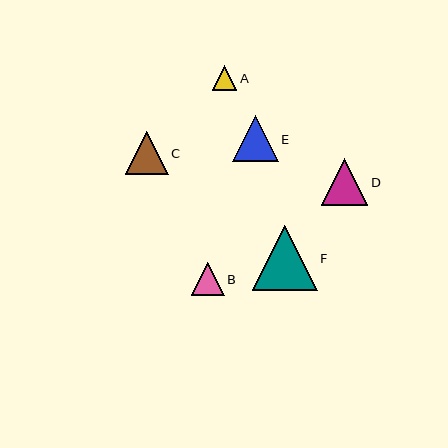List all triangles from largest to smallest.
From largest to smallest: F, D, E, C, B, A.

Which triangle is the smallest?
Triangle A is the smallest with a size of approximately 25 pixels.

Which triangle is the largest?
Triangle F is the largest with a size of approximately 65 pixels.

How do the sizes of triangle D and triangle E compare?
Triangle D and triangle E are approximately the same size.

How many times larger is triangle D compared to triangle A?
Triangle D is approximately 1.9 times the size of triangle A.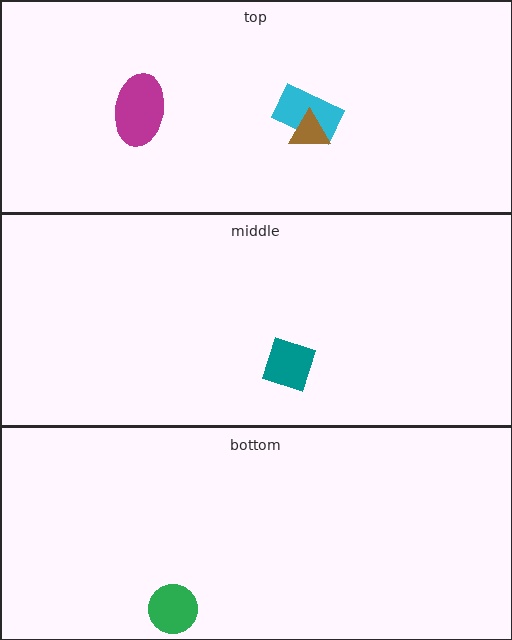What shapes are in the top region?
The cyan rectangle, the magenta ellipse, the brown triangle.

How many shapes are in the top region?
3.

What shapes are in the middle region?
The teal diamond.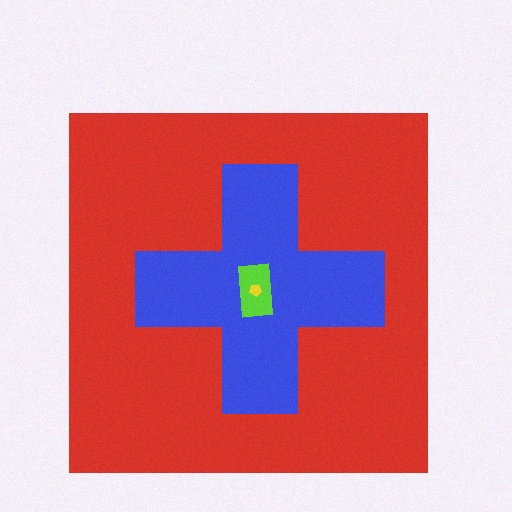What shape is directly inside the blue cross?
The lime rectangle.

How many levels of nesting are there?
4.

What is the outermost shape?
The red square.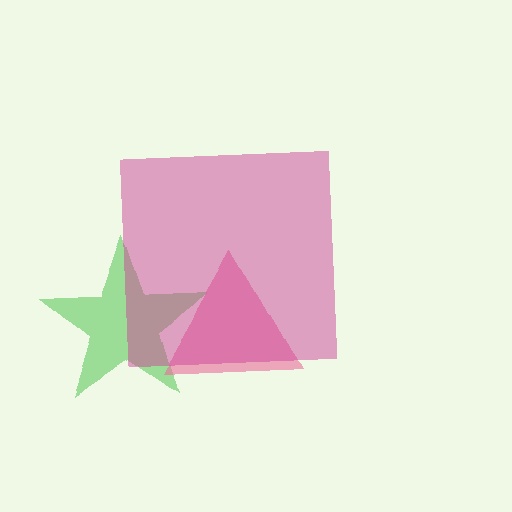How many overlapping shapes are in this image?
There are 3 overlapping shapes in the image.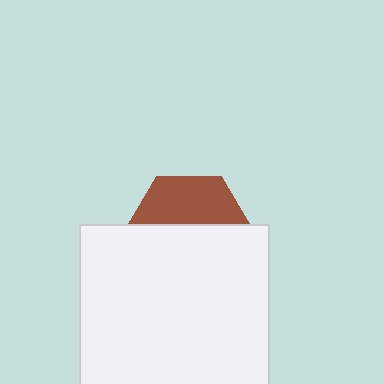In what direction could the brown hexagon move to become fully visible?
The brown hexagon could move up. That would shift it out from behind the white square entirely.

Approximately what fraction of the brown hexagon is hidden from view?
Roughly 60% of the brown hexagon is hidden behind the white square.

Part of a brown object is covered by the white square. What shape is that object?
It is a hexagon.